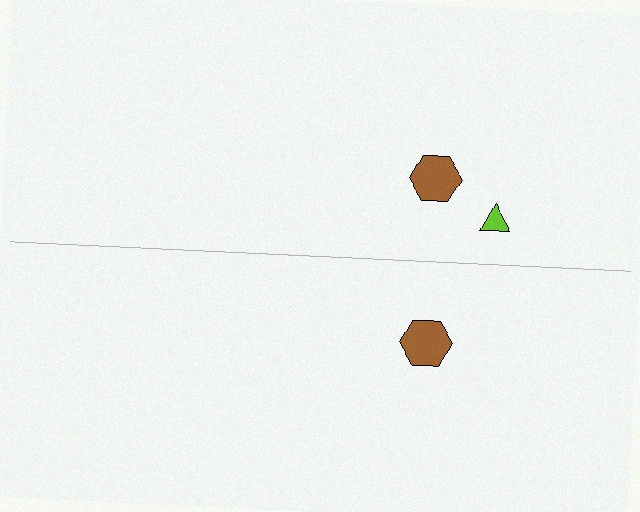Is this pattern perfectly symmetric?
No, the pattern is not perfectly symmetric. A lime triangle is missing from the bottom side.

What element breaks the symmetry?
A lime triangle is missing from the bottom side.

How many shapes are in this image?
There are 3 shapes in this image.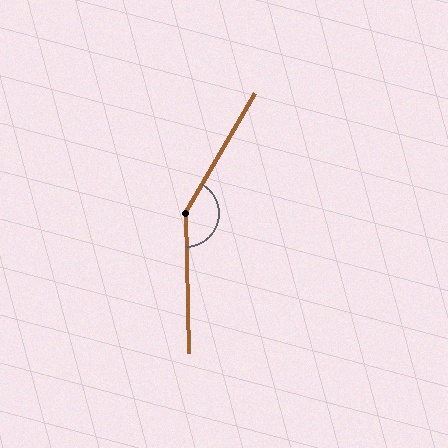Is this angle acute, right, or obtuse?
It is obtuse.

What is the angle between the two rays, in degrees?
Approximately 148 degrees.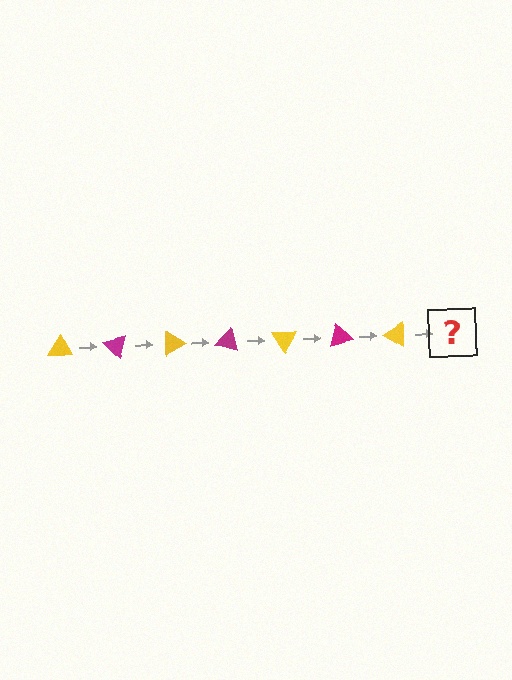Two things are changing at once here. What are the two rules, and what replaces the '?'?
The two rules are that it rotates 45 degrees each step and the color cycles through yellow and magenta. The '?' should be a magenta triangle, rotated 315 degrees from the start.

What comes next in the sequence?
The next element should be a magenta triangle, rotated 315 degrees from the start.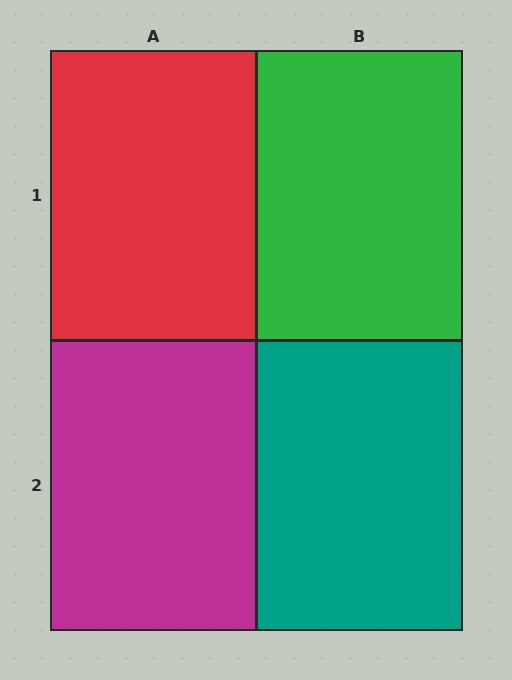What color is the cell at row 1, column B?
Green.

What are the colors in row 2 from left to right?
Magenta, teal.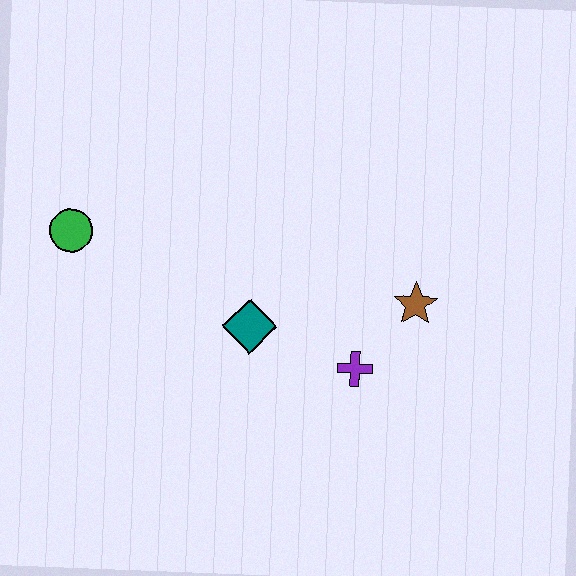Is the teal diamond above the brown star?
No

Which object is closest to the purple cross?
The brown star is closest to the purple cross.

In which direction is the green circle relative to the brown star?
The green circle is to the left of the brown star.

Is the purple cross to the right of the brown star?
No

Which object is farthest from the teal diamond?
The green circle is farthest from the teal diamond.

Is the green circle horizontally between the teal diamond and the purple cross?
No